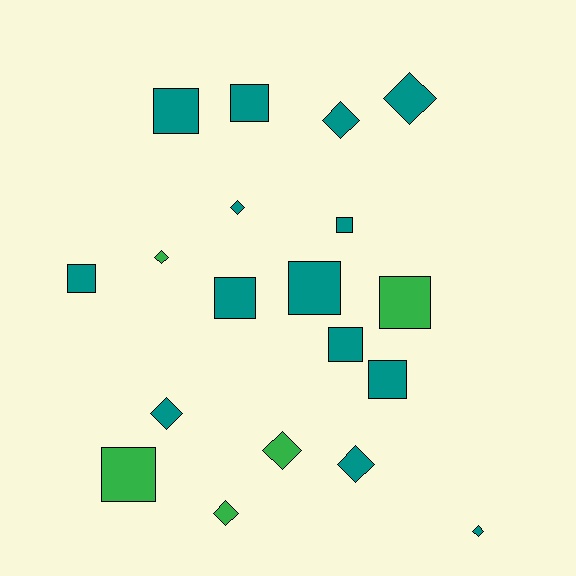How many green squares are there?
There are 2 green squares.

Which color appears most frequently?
Teal, with 14 objects.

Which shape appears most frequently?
Square, with 10 objects.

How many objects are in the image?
There are 19 objects.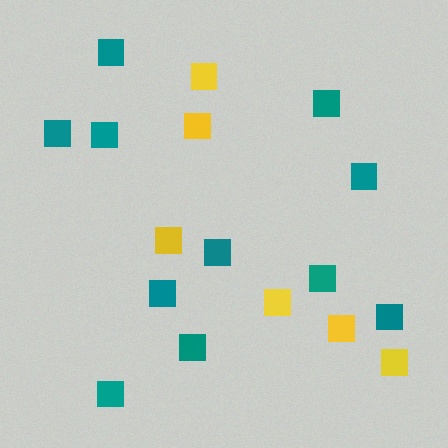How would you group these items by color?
There are 2 groups: one group of teal squares (11) and one group of yellow squares (6).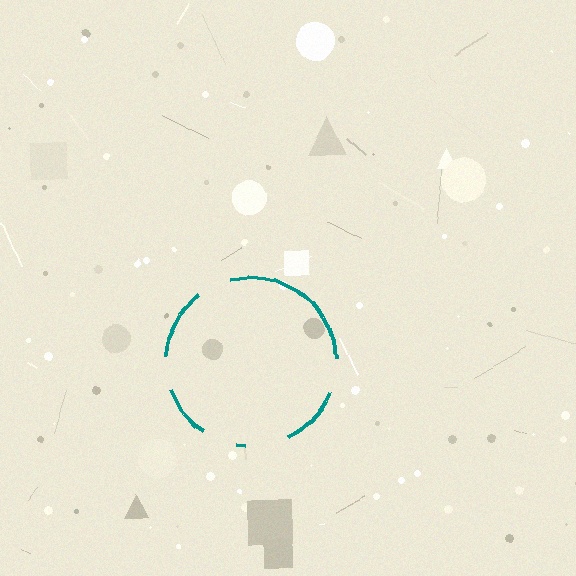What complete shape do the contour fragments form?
The contour fragments form a circle.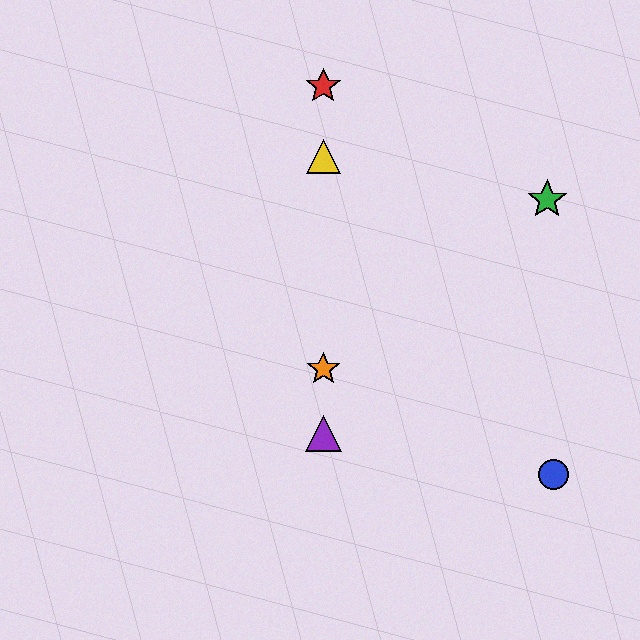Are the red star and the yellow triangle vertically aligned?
Yes, both are at x≈323.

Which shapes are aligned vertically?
The red star, the yellow triangle, the purple triangle, the orange star are aligned vertically.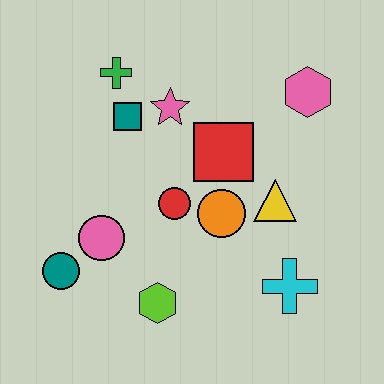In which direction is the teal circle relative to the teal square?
The teal circle is below the teal square.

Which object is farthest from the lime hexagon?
The pink hexagon is farthest from the lime hexagon.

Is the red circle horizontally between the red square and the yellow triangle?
No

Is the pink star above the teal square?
Yes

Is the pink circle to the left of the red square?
Yes